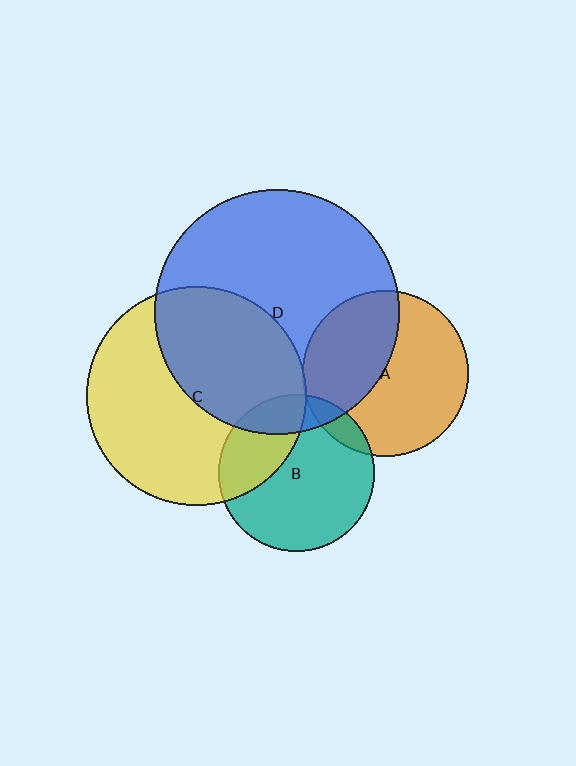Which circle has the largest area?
Circle D (blue).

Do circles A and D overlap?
Yes.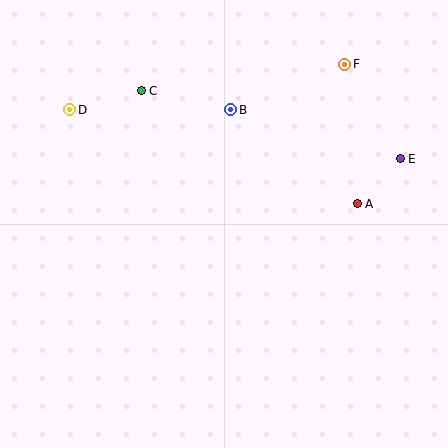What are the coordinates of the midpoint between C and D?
The midpoint between C and D is at (105, 100).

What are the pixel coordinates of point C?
Point C is at (141, 91).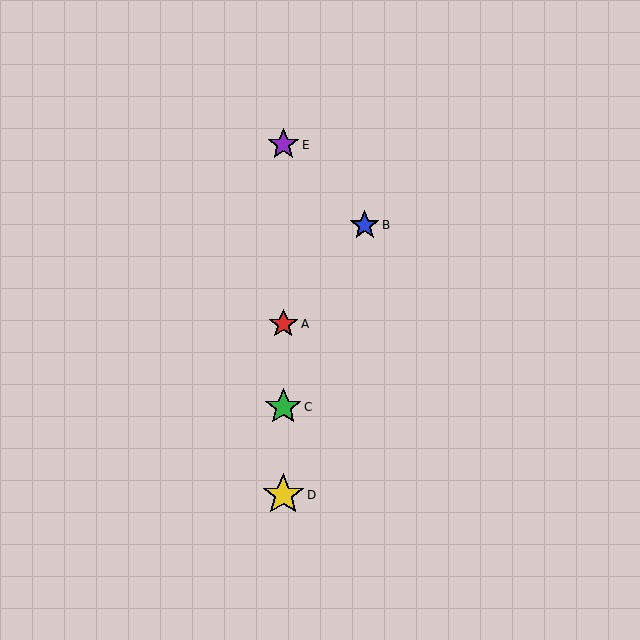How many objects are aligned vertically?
4 objects (A, C, D, E) are aligned vertically.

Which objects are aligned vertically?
Objects A, C, D, E are aligned vertically.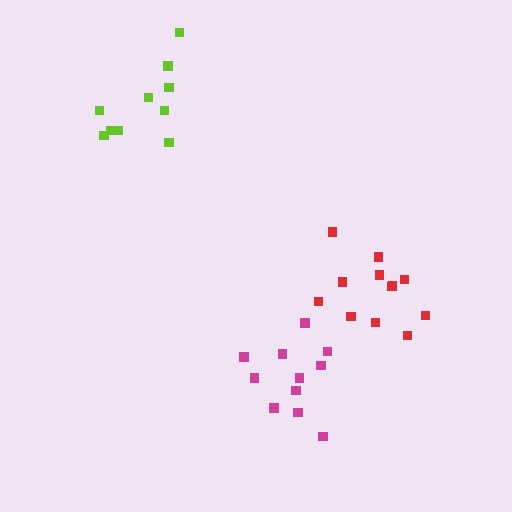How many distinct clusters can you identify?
There are 3 distinct clusters.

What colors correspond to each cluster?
The clusters are colored: lime, red, magenta.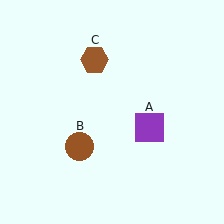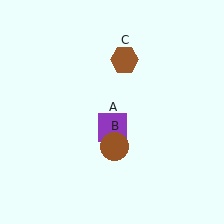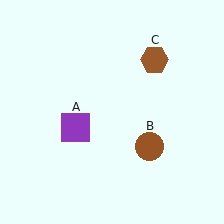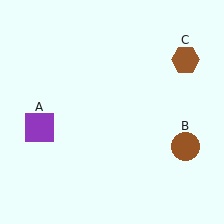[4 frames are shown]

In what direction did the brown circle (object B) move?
The brown circle (object B) moved right.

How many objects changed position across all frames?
3 objects changed position: purple square (object A), brown circle (object B), brown hexagon (object C).